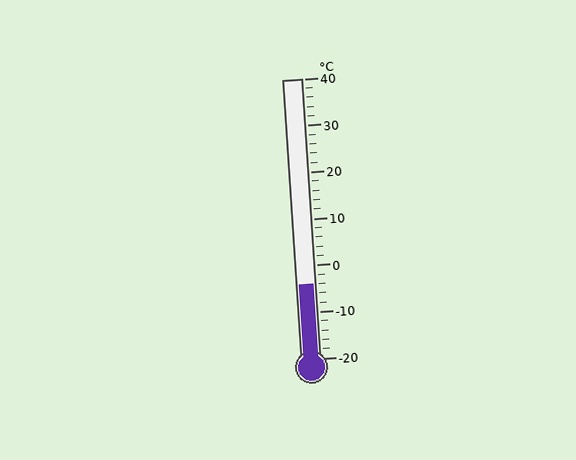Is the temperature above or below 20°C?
The temperature is below 20°C.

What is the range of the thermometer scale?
The thermometer scale ranges from -20°C to 40°C.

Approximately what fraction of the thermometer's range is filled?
The thermometer is filled to approximately 25% of its range.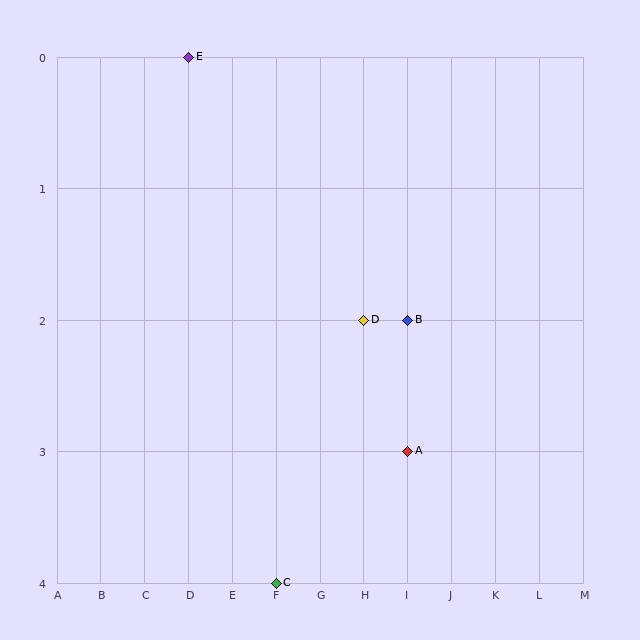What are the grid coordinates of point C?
Point C is at grid coordinates (F, 4).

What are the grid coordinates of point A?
Point A is at grid coordinates (I, 3).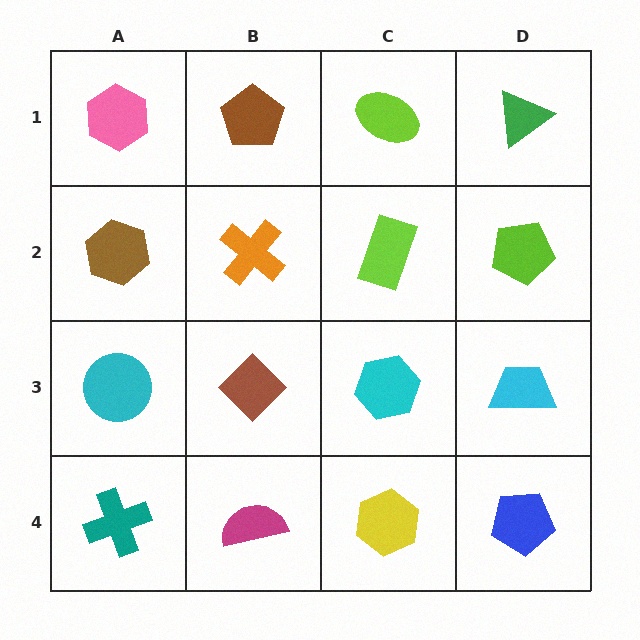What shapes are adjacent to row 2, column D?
A green triangle (row 1, column D), a cyan trapezoid (row 3, column D), a lime rectangle (row 2, column C).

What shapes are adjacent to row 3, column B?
An orange cross (row 2, column B), a magenta semicircle (row 4, column B), a cyan circle (row 3, column A), a cyan hexagon (row 3, column C).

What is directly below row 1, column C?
A lime rectangle.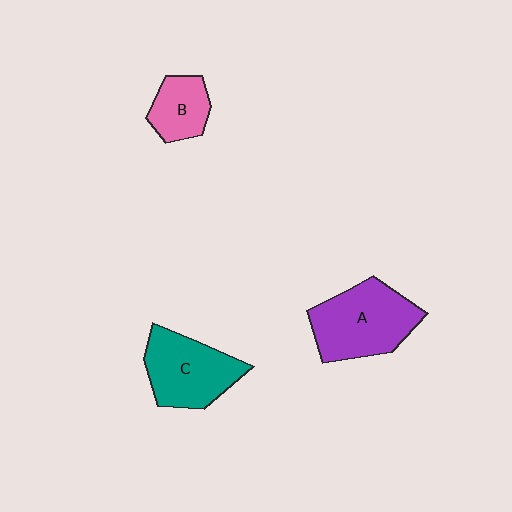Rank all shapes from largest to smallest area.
From largest to smallest: A (purple), C (teal), B (pink).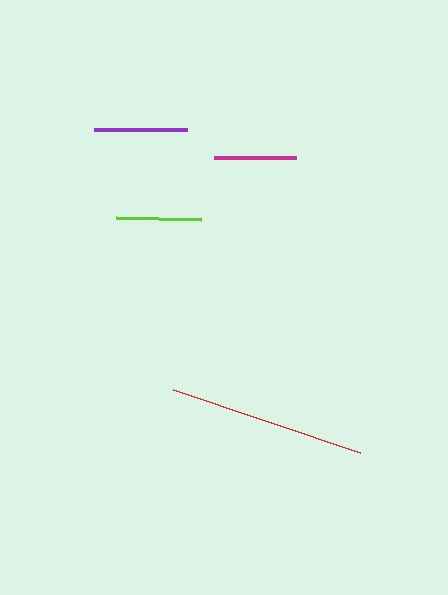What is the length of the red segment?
The red segment is approximately 197 pixels long.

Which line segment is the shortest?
The magenta line is the shortest at approximately 82 pixels.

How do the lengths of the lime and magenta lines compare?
The lime and magenta lines are approximately the same length.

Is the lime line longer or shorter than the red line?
The red line is longer than the lime line.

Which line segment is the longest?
The red line is the longest at approximately 197 pixels.